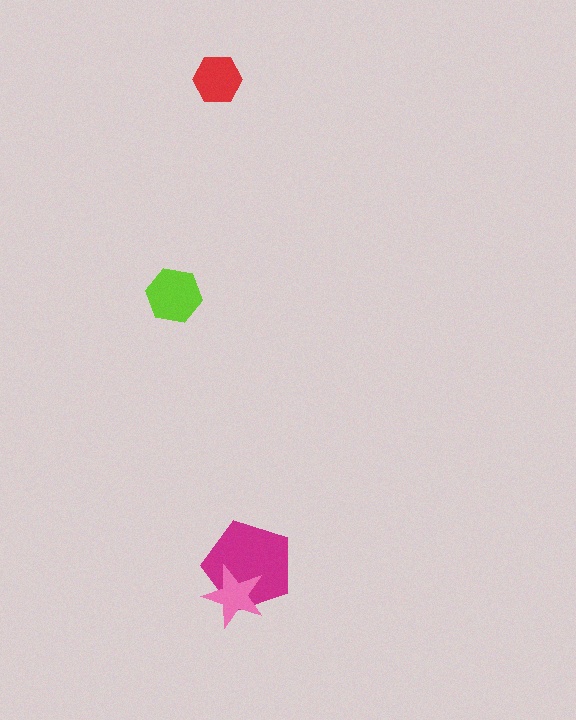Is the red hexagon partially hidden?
No, no other shape covers it.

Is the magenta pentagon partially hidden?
Yes, it is partially covered by another shape.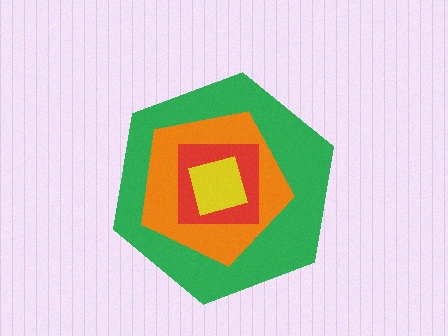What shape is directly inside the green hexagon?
The orange pentagon.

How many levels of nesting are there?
4.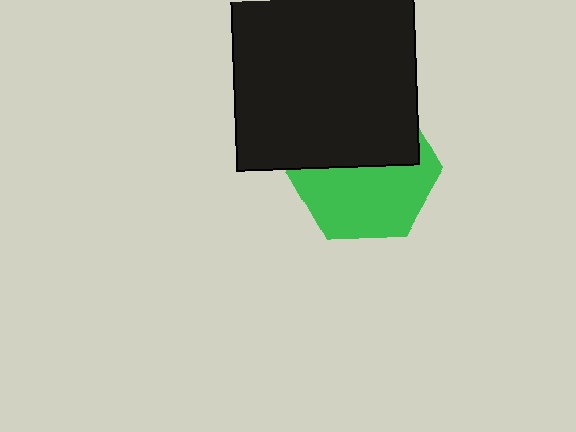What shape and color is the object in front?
The object in front is a black square.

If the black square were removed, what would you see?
You would see the complete green hexagon.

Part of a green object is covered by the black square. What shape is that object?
It is a hexagon.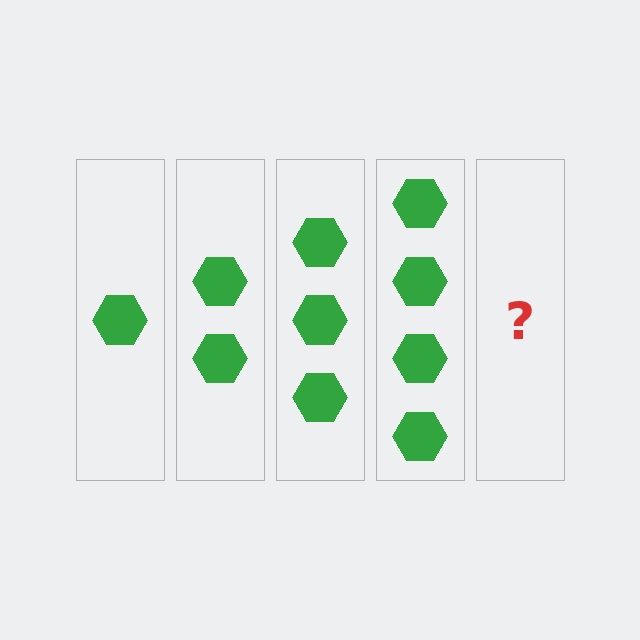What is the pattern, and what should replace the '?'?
The pattern is that each step adds one more hexagon. The '?' should be 5 hexagons.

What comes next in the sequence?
The next element should be 5 hexagons.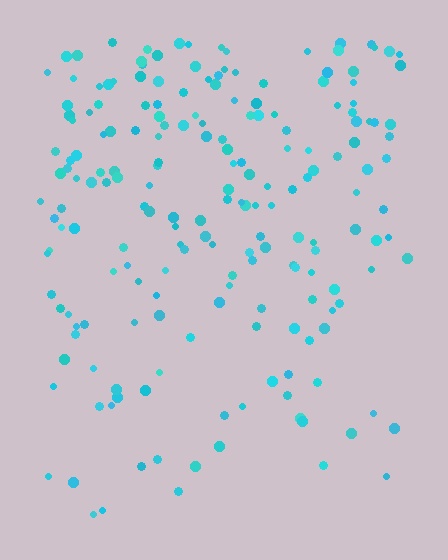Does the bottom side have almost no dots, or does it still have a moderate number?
Still a moderate number, just noticeably fewer than the top.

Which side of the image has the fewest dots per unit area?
The bottom.